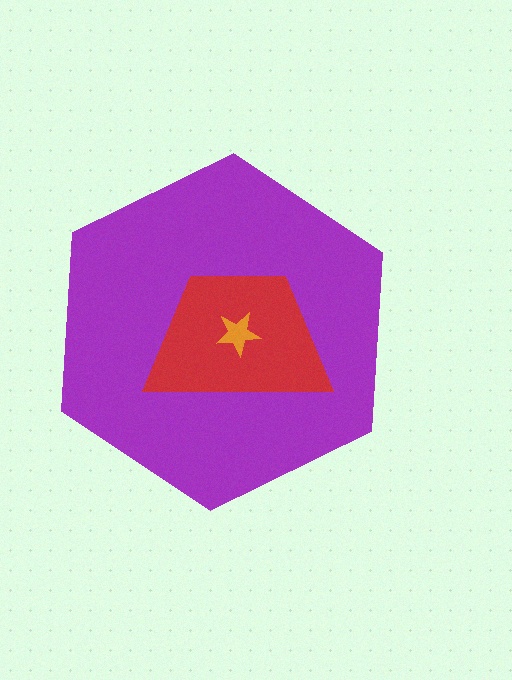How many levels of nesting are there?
3.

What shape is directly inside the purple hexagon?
The red trapezoid.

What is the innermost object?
The orange star.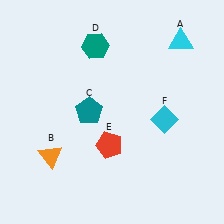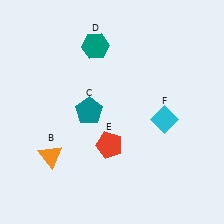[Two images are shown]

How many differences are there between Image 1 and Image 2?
There is 1 difference between the two images.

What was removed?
The cyan triangle (A) was removed in Image 2.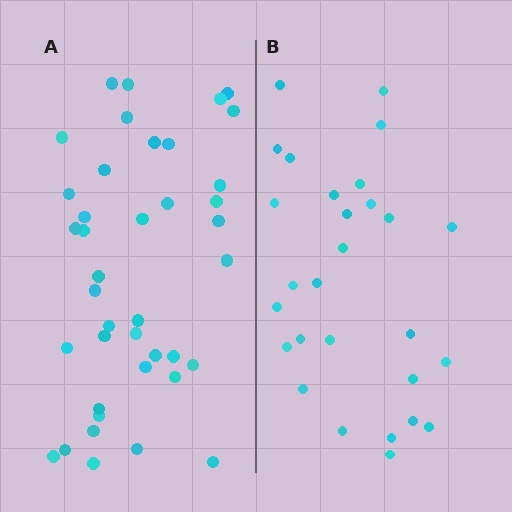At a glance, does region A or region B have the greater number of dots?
Region A (the left region) has more dots.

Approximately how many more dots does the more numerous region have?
Region A has roughly 12 or so more dots than region B.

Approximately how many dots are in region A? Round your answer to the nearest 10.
About 40 dots.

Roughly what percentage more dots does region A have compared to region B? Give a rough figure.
About 45% more.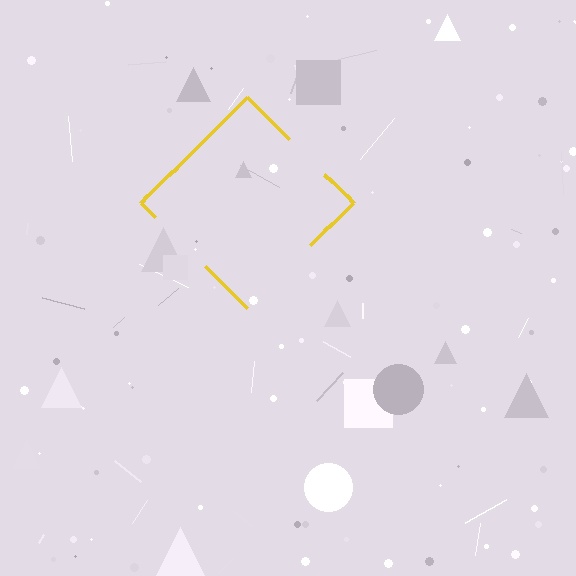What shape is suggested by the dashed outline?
The dashed outline suggests a diamond.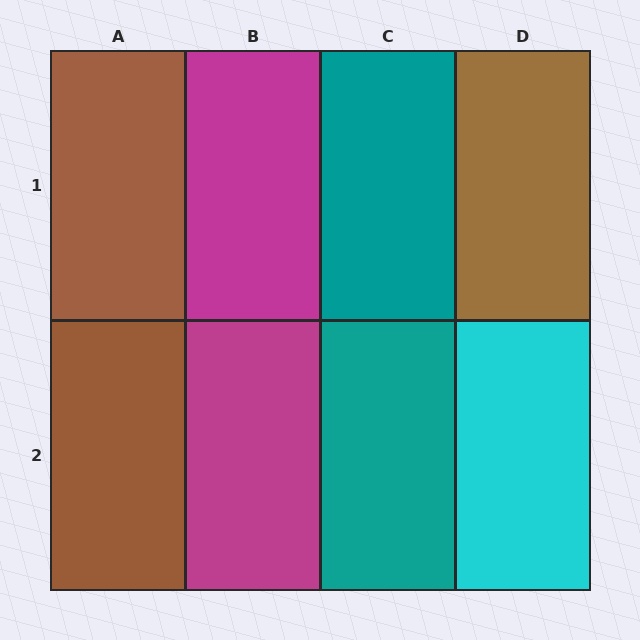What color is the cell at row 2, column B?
Magenta.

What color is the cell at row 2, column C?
Teal.